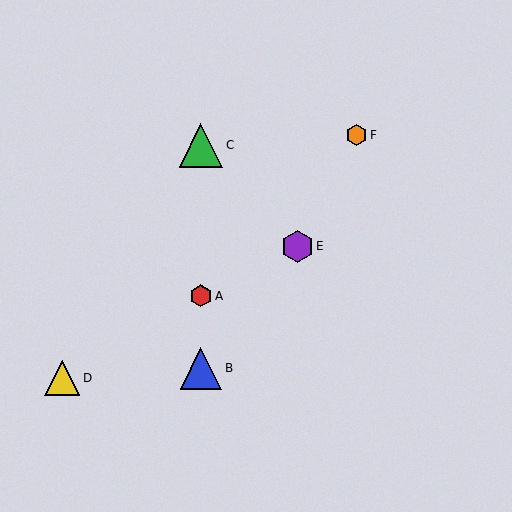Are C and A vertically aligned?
Yes, both are at x≈201.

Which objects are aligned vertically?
Objects A, B, C are aligned vertically.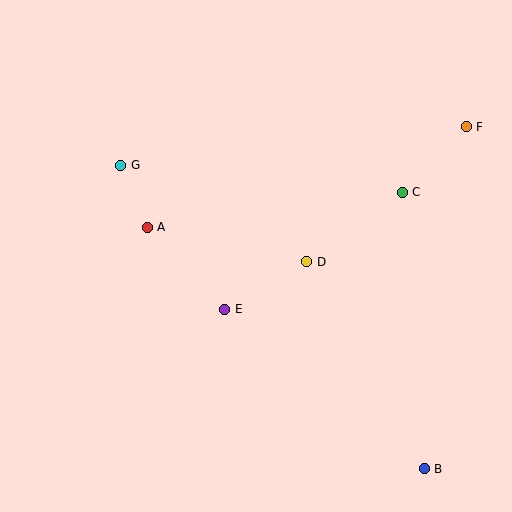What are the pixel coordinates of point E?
Point E is at (225, 309).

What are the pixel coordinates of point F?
Point F is at (466, 127).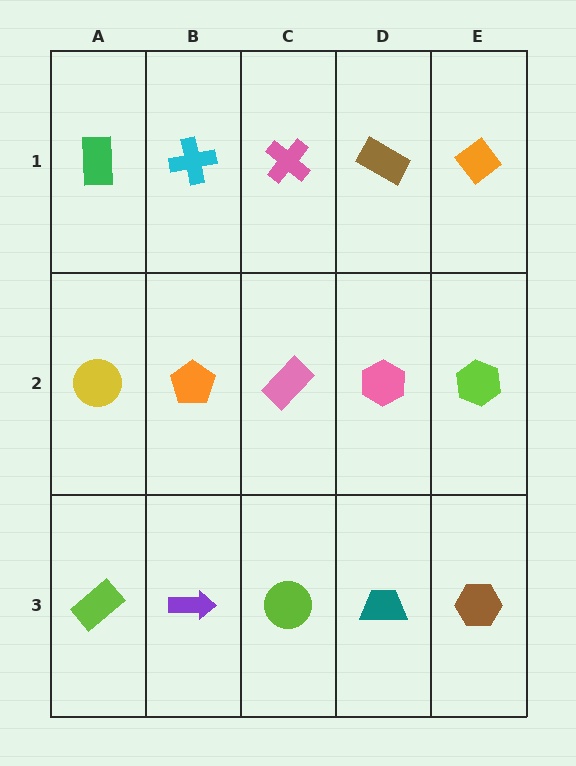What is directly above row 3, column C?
A pink rectangle.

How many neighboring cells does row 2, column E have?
3.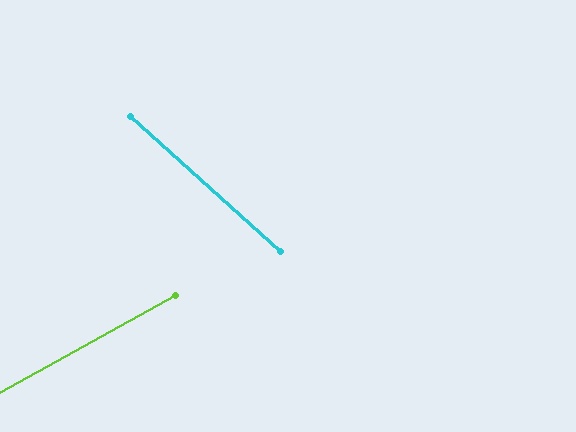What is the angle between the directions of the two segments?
Approximately 71 degrees.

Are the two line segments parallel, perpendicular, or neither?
Neither parallel nor perpendicular — they differ by about 71°.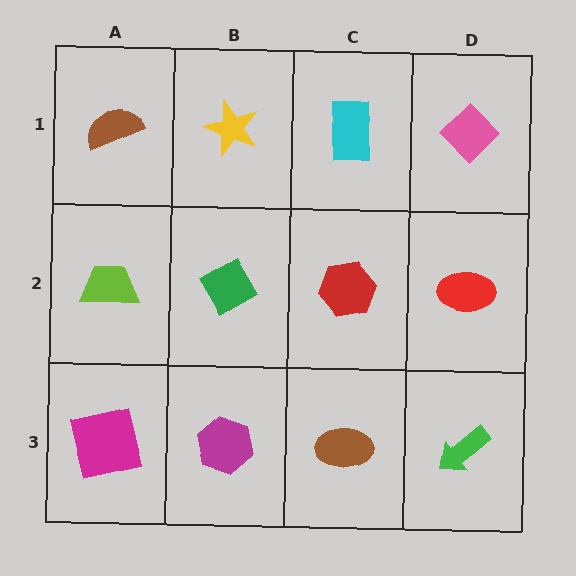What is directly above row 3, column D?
A red ellipse.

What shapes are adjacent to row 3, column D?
A red ellipse (row 2, column D), a brown ellipse (row 3, column C).